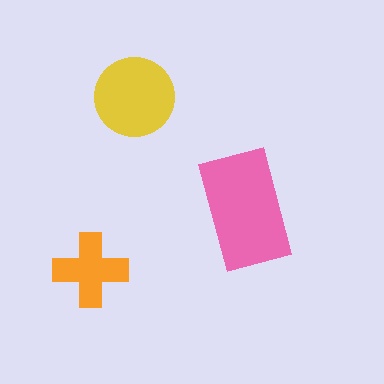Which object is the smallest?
The orange cross.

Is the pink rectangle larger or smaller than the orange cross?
Larger.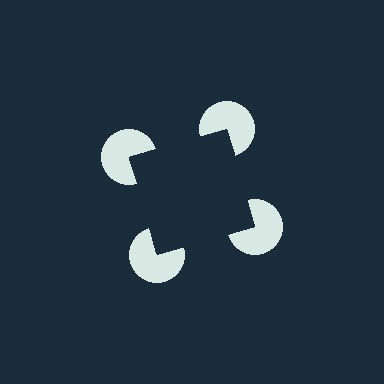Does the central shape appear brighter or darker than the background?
It typically appears slightly darker than the background, even though no actual brightness change is drawn.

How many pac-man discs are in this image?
There are 4 — one at each vertex of the illusory square.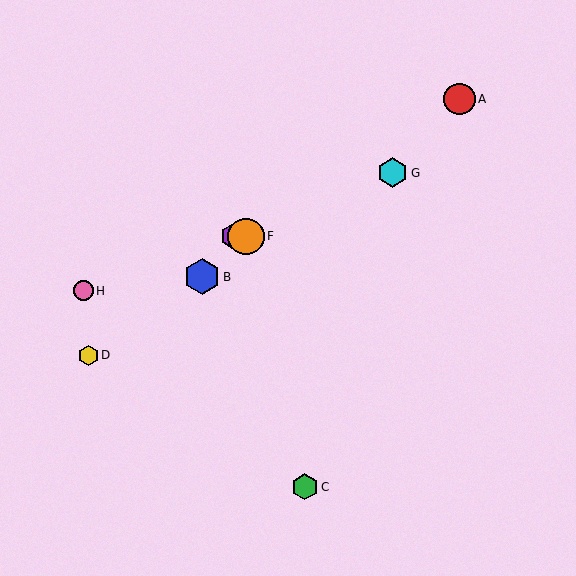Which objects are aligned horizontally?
Objects E, F are aligned horizontally.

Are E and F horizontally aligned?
Yes, both are at y≈236.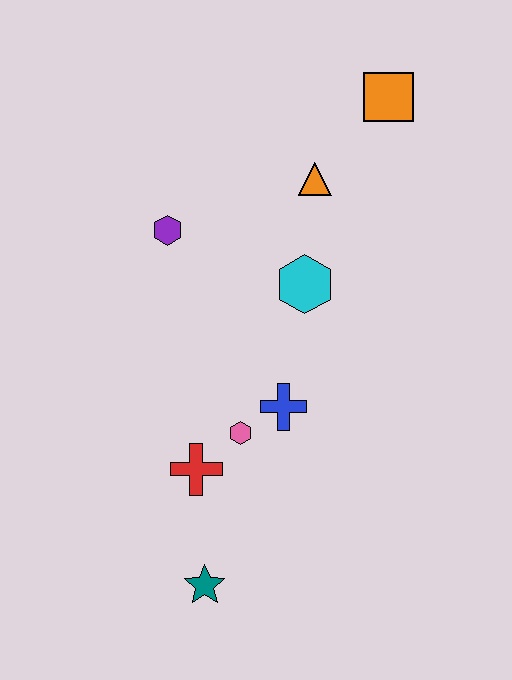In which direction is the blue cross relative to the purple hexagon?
The blue cross is below the purple hexagon.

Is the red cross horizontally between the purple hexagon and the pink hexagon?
Yes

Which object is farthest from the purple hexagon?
The teal star is farthest from the purple hexagon.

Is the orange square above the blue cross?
Yes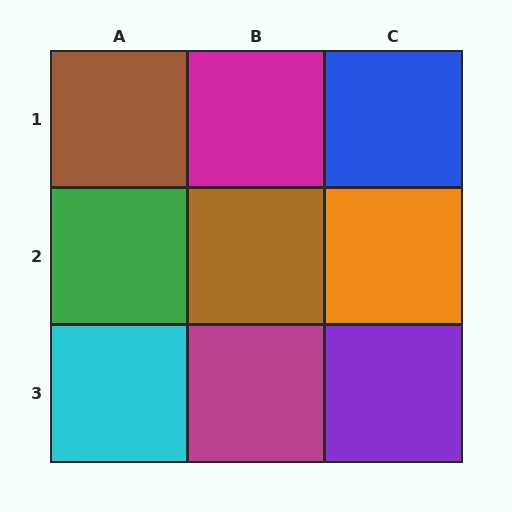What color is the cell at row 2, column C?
Orange.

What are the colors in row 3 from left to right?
Cyan, magenta, purple.